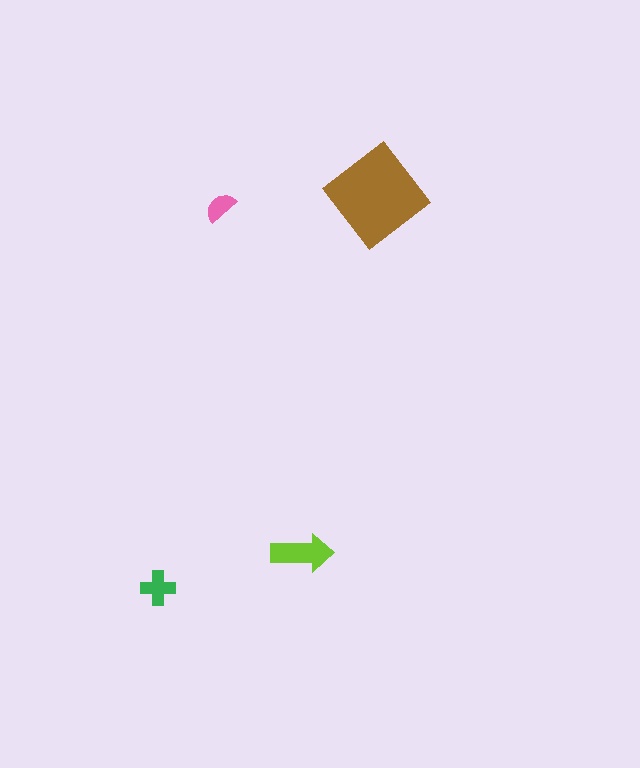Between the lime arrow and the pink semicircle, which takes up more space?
The lime arrow.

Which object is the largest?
The brown diamond.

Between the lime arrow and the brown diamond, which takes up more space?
The brown diamond.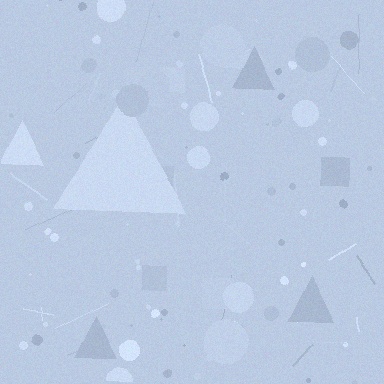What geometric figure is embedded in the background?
A triangle is embedded in the background.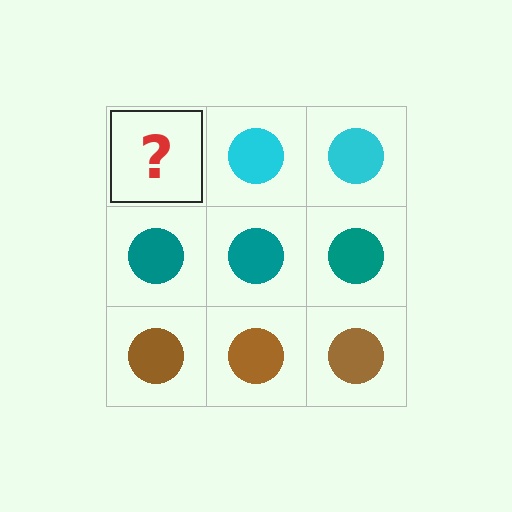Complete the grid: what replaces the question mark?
The question mark should be replaced with a cyan circle.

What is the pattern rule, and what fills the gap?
The rule is that each row has a consistent color. The gap should be filled with a cyan circle.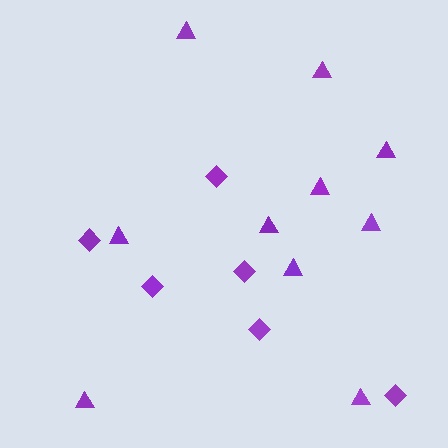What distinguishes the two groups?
There are 2 groups: one group of diamonds (6) and one group of triangles (10).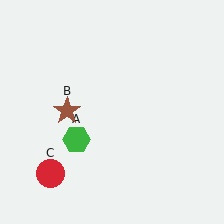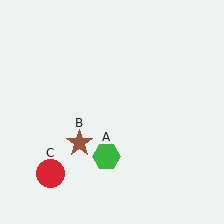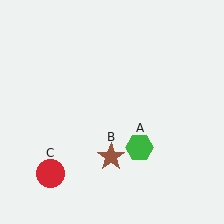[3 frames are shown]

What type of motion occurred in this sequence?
The green hexagon (object A), brown star (object B) rotated counterclockwise around the center of the scene.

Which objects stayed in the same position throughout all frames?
Red circle (object C) remained stationary.